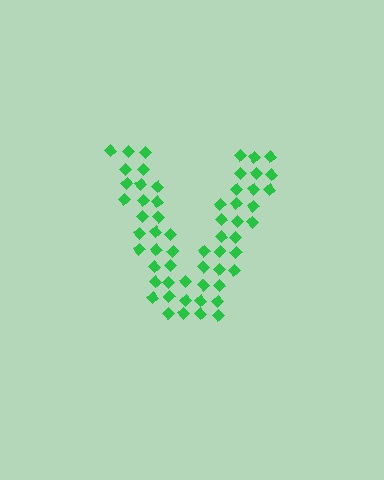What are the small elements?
The small elements are diamonds.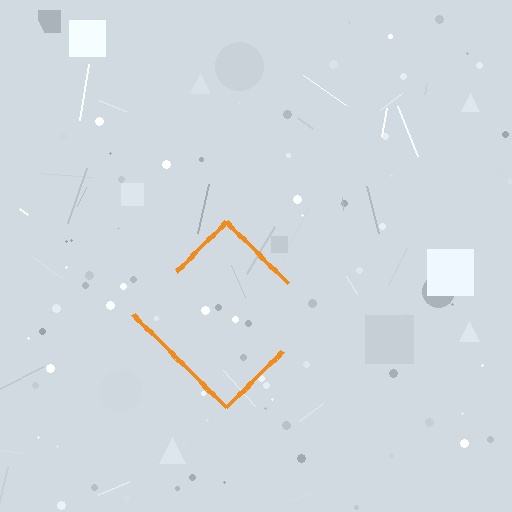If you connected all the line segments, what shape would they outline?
They would outline a diamond.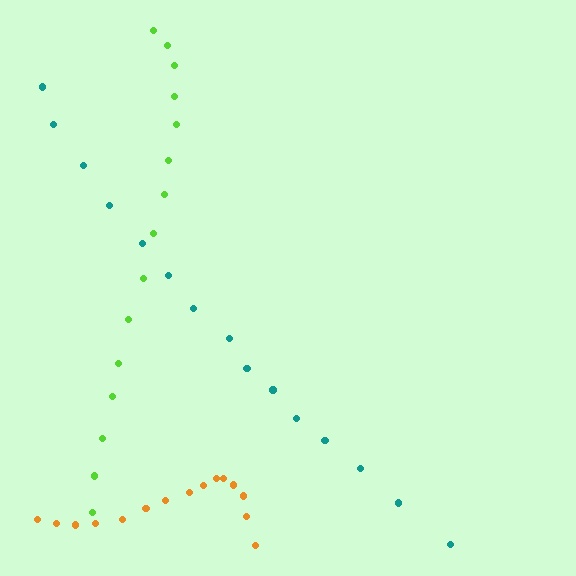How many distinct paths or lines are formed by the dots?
There are 3 distinct paths.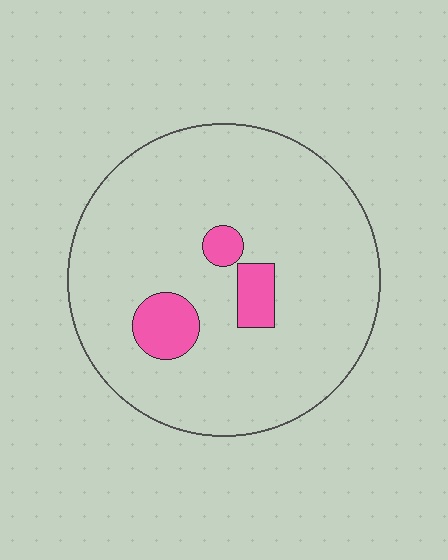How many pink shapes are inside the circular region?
3.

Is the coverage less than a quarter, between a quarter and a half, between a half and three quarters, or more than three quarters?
Less than a quarter.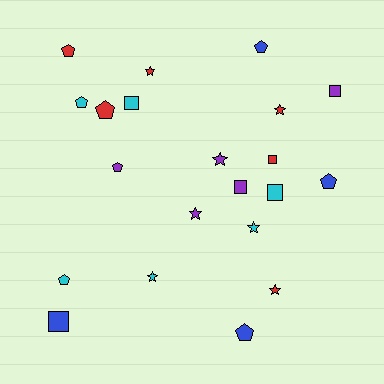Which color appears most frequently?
Cyan, with 6 objects.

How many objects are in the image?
There are 21 objects.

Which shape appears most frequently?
Pentagon, with 8 objects.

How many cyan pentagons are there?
There are 2 cyan pentagons.